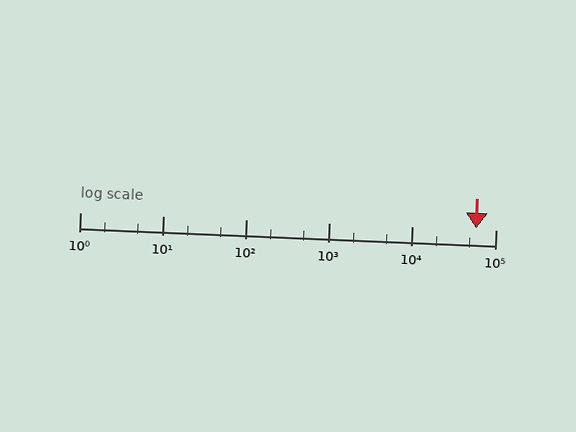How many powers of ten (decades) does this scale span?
The scale spans 5 decades, from 1 to 100000.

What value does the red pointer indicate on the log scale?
The pointer indicates approximately 58000.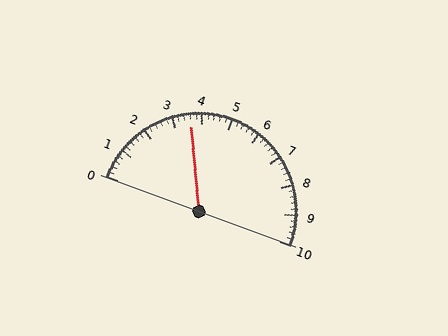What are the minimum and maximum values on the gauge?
The gauge ranges from 0 to 10.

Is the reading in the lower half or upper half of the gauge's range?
The reading is in the lower half of the range (0 to 10).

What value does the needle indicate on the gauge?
The needle indicates approximately 3.6.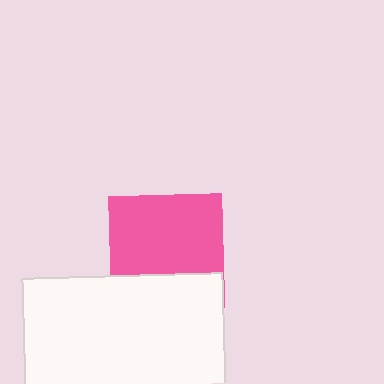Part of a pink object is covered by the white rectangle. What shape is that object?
It is a square.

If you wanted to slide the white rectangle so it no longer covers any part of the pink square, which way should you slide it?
Slide it down — that is the most direct way to separate the two shapes.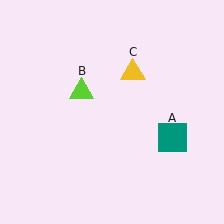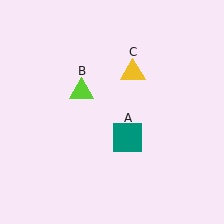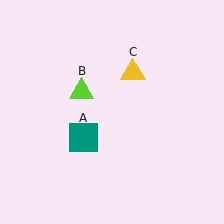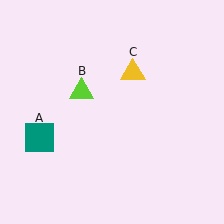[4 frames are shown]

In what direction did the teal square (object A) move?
The teal square (object A) moved left.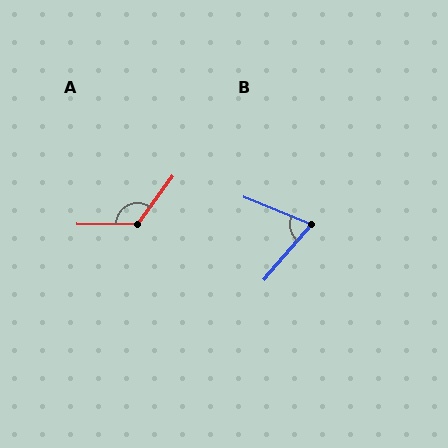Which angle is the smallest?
B, at approximately 71 degrees.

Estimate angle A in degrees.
Approximately 125 degrees.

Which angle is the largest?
A, at approximately 125 degrees.